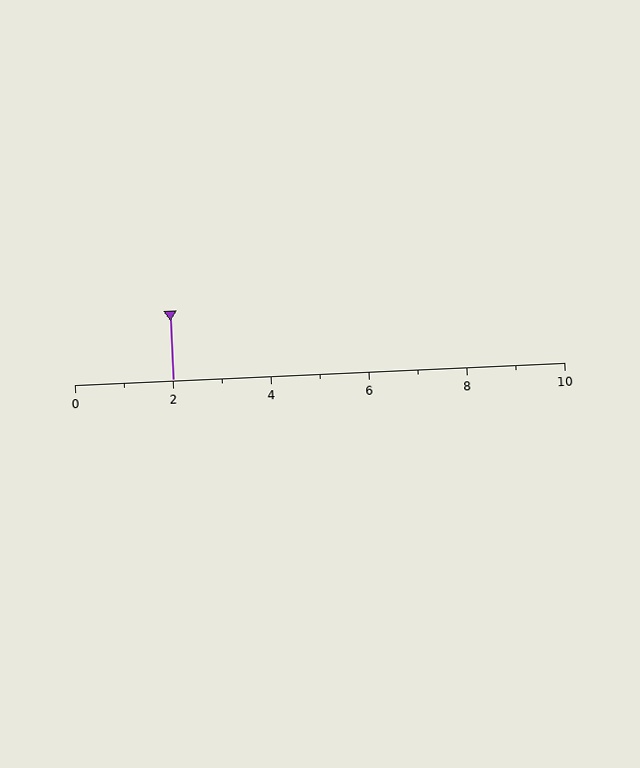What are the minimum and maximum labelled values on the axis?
The axis runs from 0 to 10.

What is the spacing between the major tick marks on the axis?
The major ticks are spaced 2 apart.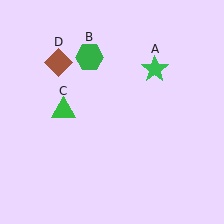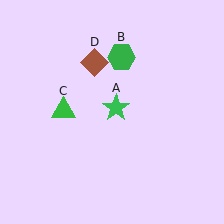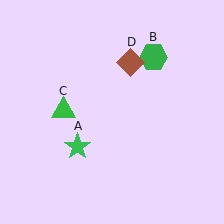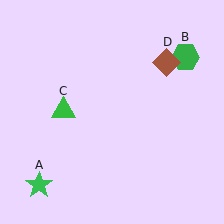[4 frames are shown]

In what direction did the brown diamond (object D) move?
The brown diamond (object D) moved right.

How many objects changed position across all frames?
3 objects changed position: green star (object A), green hexagon (object B), brown diamond (object D).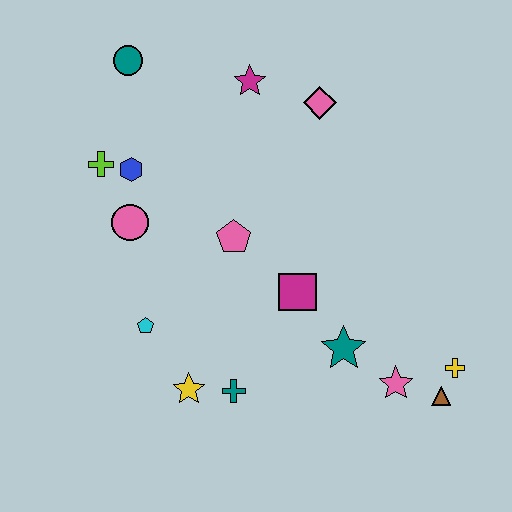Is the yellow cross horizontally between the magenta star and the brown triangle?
No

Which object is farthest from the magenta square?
The teal circle is farthest from the magenta square.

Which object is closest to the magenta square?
The teal star is closest to the magenta square.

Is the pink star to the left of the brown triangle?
Yes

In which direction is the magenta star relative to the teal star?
The magenta star is above the teal star.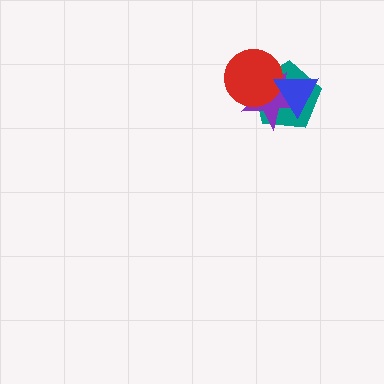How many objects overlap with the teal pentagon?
3 objects overlap with the teal pentagon.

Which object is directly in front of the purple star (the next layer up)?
The red circle is directly in front of the purple star.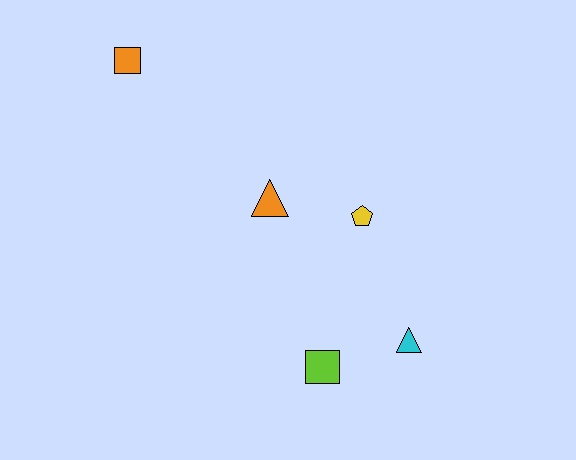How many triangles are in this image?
There are 2 triangles.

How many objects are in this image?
There are 5 objects.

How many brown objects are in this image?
There are no brown objects.